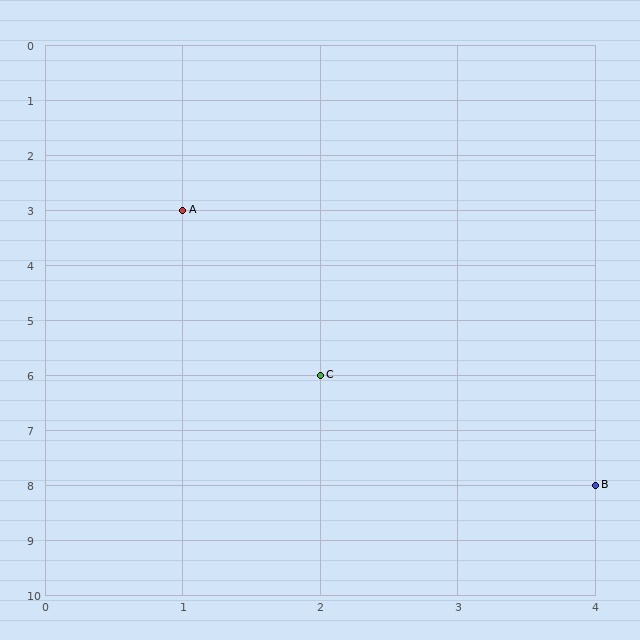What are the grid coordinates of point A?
Point A is at grid coordinates (1, 3).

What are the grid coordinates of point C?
Point C is at grid coordinates (2, 6).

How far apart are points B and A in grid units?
Points B and A are 3 columns and 5 rows apart (about 5.8 grid units diagonally).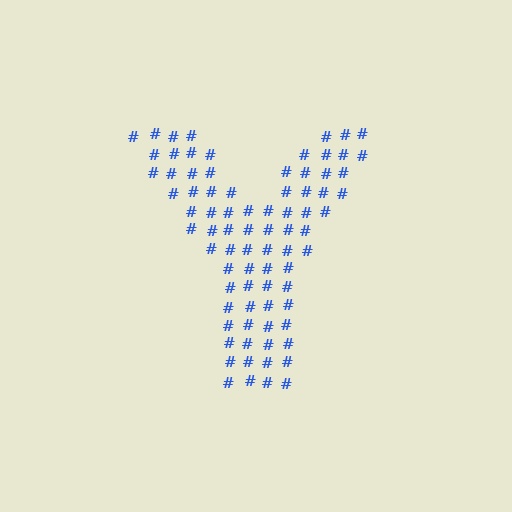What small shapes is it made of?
It is made of small hash symbols.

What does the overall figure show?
The overall figure shows the letter Y.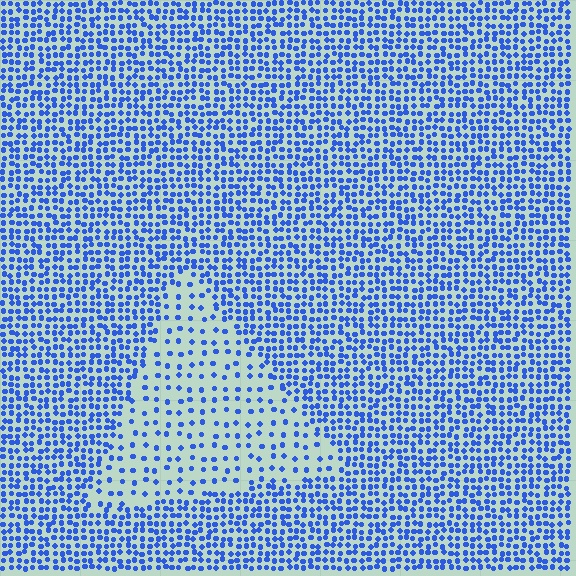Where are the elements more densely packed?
The elements are more densely packed outside the triangle boundary.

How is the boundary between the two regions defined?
The boundary is defined by a change in element density (approximately 2.5x ratio). All elements are the same color, size, and shape.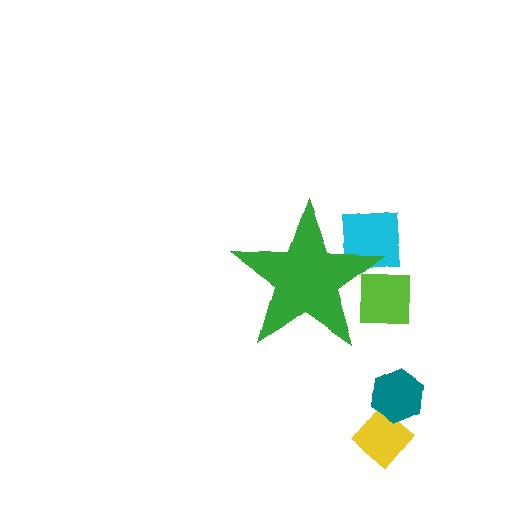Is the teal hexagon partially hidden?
No, the teal hexagon is fully visible.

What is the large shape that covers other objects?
A green star.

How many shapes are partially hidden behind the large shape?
2 shapes are partially hidden.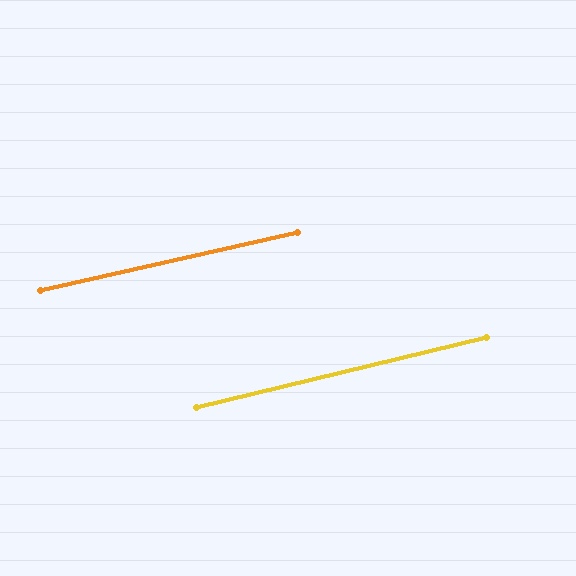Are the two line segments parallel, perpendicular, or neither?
Parallel — their directions differ by only 0.8°.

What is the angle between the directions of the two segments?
Approximately 1 degree.